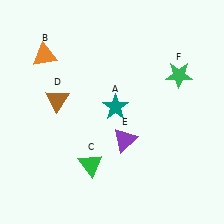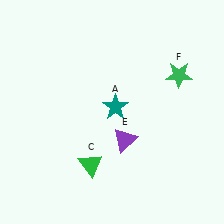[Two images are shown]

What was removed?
The orange triangle (B), the brown triangle (D) were removed in Image 2.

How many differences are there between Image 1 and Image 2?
There are 2 differences between the two images.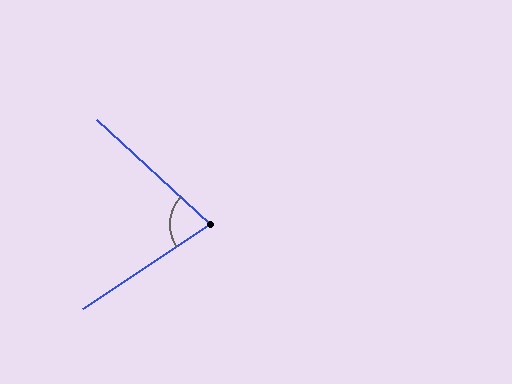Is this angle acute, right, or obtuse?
It is acute.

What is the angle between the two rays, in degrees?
Approximately 77 degrees.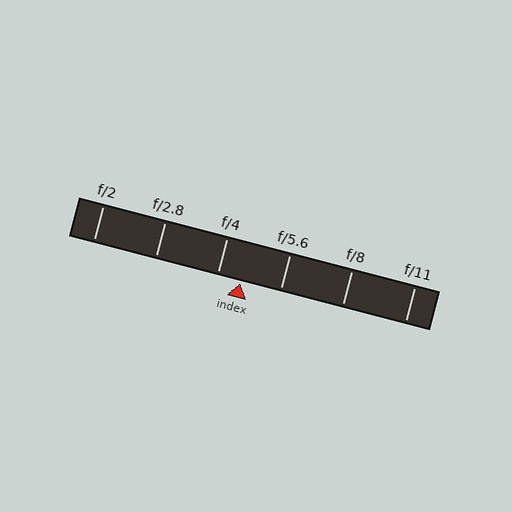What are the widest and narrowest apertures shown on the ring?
The widest aperture shown is f/2 and the narrowest is f/11.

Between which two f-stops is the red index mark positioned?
The index mark is between f/4 and f/5.6.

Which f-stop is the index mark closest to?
The index mark is closest to f/4.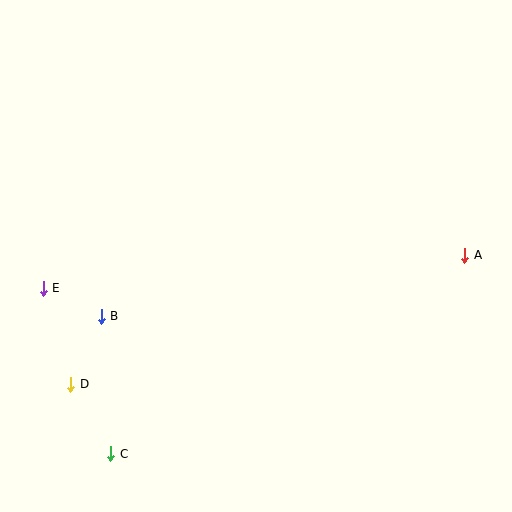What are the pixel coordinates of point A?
Point A is at (465, 255).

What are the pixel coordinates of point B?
Point B is at (101, 316).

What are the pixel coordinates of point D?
Point D is at (71, 384).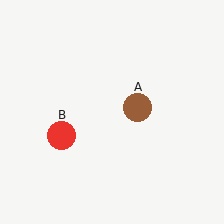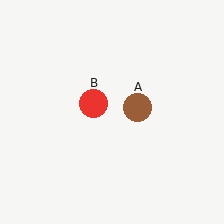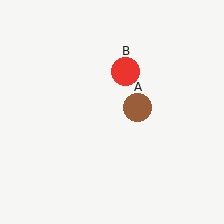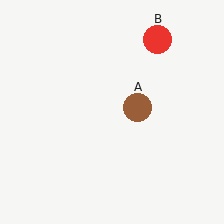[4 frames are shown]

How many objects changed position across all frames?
1 object changed position: red circle (object B).